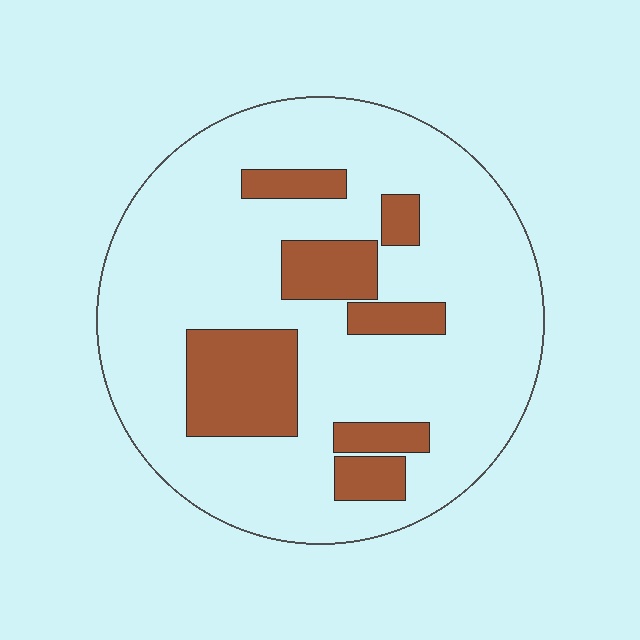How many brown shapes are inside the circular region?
7.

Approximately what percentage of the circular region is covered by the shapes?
Approximately 20%.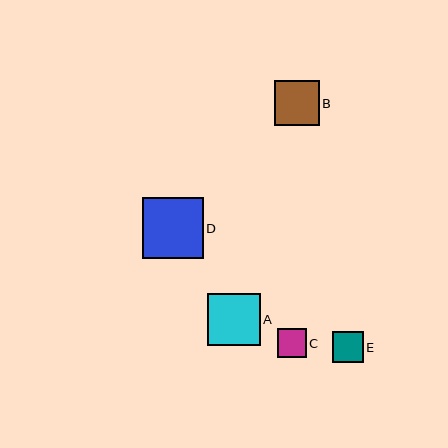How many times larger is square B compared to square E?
Square B is approximately 1.4 times the size of square E.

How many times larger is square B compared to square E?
Square B is approximately 1.4 times the size of square E.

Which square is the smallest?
Square C is the smallest with a size of approximately 28 pixels.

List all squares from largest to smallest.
From largest to smallest: D, A, B, E, C.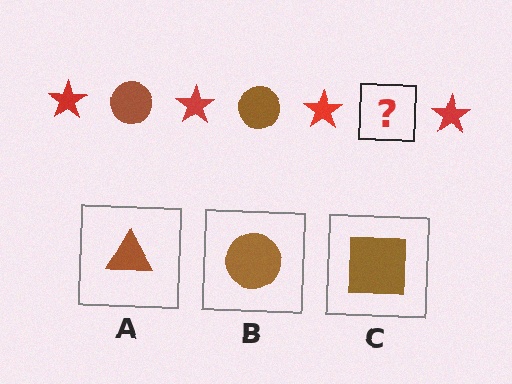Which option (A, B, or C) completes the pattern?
B.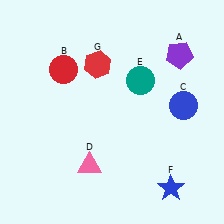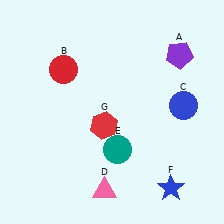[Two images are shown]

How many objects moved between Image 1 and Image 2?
3 objects moved between the two images.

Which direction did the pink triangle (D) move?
The pink triangle (D) moved down.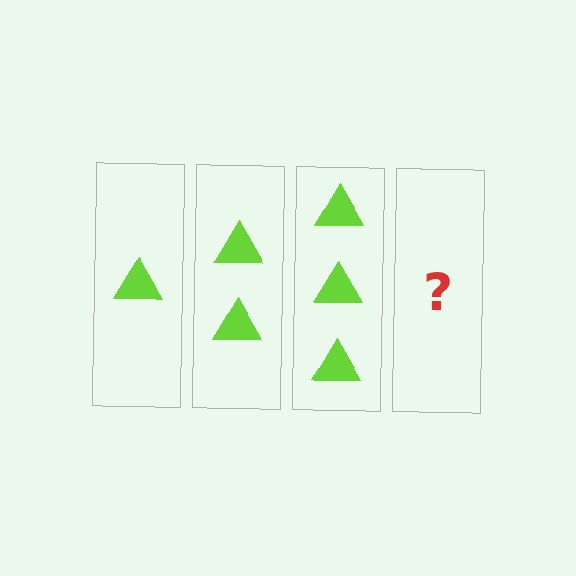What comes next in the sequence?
The next element should be 4 triangles.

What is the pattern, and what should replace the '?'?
The pattern is that each step adds one more triangle. The '?' should be 4 triangles.